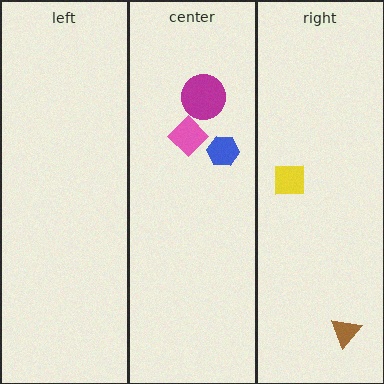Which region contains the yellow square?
The right region.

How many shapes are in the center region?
3.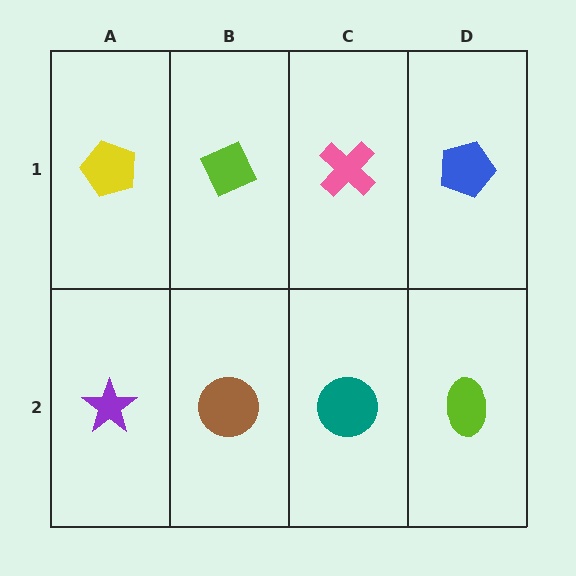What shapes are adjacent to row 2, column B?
A lime diamond (row 1, column B), a purple star (row 2, column A), a teal circle (row 2, column C).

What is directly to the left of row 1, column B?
A yellow pentagon.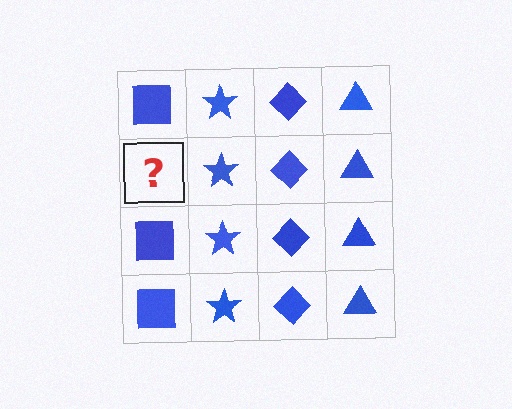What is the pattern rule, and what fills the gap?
The rule is that each column has a consistent shape. The gap should be filled with a blue square.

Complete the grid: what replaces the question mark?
The question mark should be replaced with a blue square.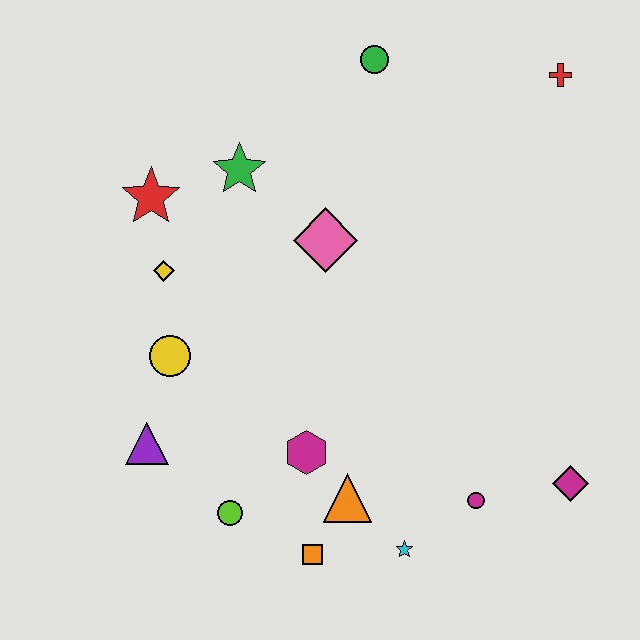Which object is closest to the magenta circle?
The cyan star is closest to the magenta circle.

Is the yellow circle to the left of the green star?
Yes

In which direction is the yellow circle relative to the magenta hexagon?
The yellow circle is to the left of the magenta hexagon.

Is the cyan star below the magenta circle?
Yes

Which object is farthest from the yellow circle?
The red cross is farthest from the yellow circle.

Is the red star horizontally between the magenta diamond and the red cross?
No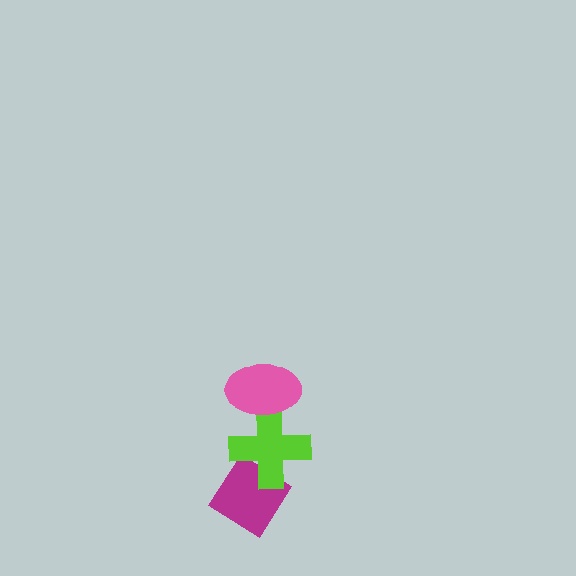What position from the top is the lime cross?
The lime cross is 2nd from the top.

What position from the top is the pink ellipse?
The pink ellipse is 1st from the top.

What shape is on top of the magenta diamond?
The lime cross is on top of the magenta diamond.